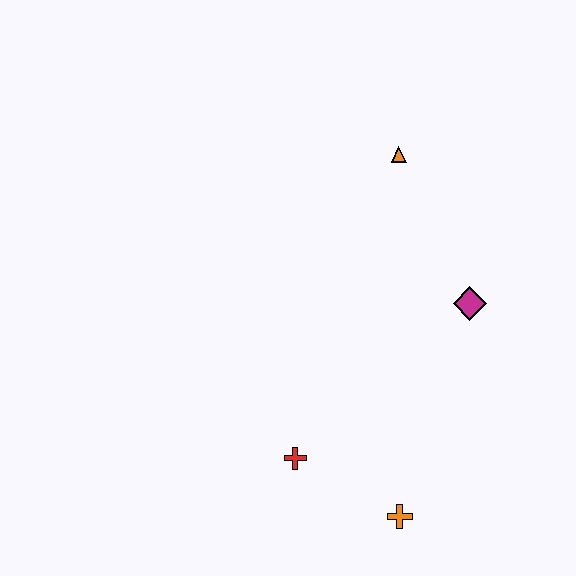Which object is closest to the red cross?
The orange cross is closest to the red cross.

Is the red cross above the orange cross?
Yes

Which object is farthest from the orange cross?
The orange triangle is farthest from the orange cross.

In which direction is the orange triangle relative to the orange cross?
The orange triangle is above the orange cross.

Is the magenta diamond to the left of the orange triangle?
No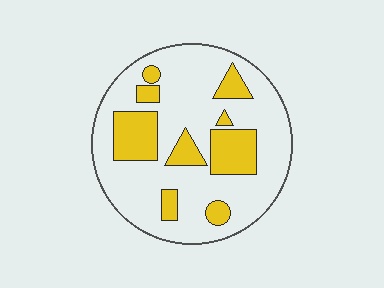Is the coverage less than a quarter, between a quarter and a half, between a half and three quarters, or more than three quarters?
Between a quarter and a half.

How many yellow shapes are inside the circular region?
9.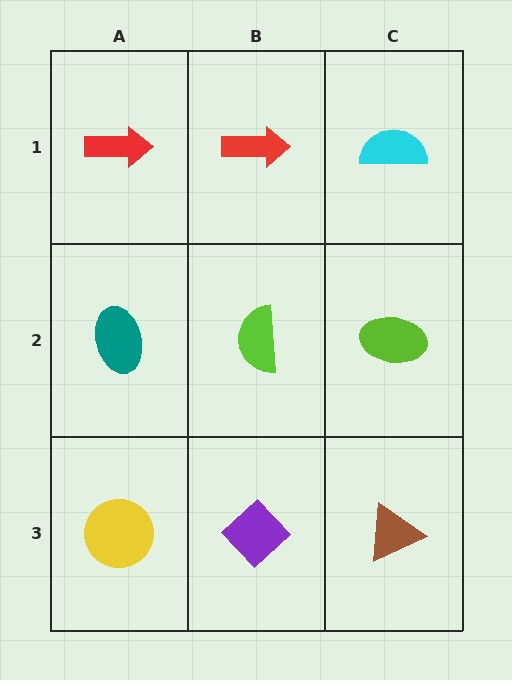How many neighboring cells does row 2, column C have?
3.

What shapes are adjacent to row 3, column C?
A lime ellipse (row 2, column C), a purple diamond (row 3, column B).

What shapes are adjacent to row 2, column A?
A red arrow (row 1, column A), a yellow circle (row 3, column A), a lime semicircle (row 2, column B).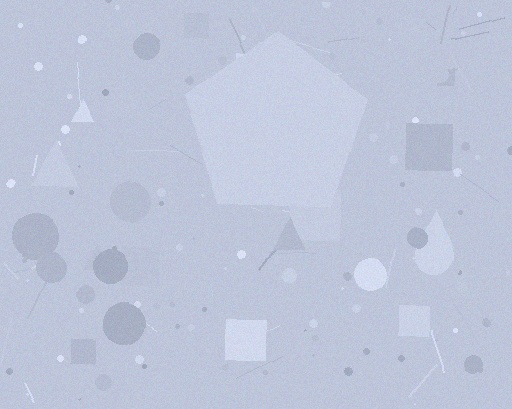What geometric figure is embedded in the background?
A pentagon is embedded in the background.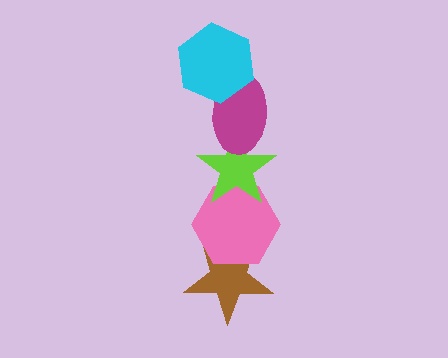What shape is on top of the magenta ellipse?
The cyan hexagon is on top of the magenta ellipse.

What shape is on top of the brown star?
The pink hexagon is on top of the brown star.